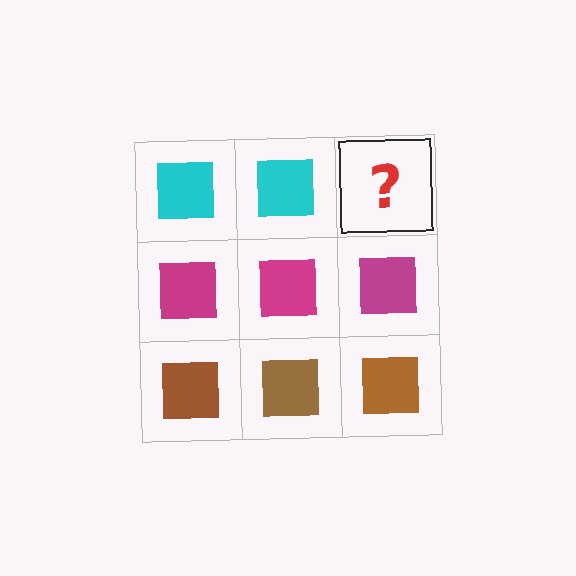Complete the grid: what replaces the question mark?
The question mark should be replaced with a cyan square.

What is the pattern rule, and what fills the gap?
The rule is that each row has a consistent color. The gap should be filled with a cyan square.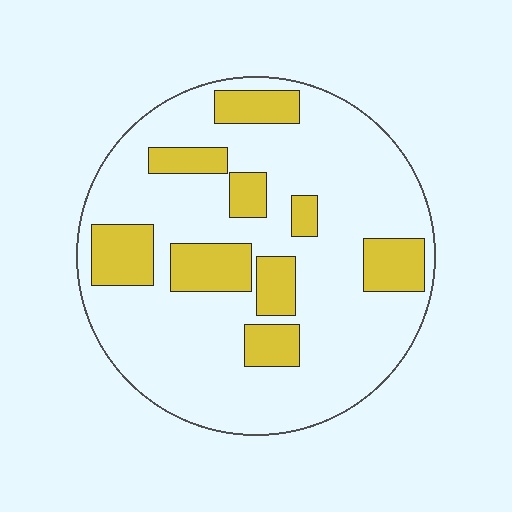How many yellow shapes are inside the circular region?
9.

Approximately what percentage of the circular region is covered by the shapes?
Approximately 25%.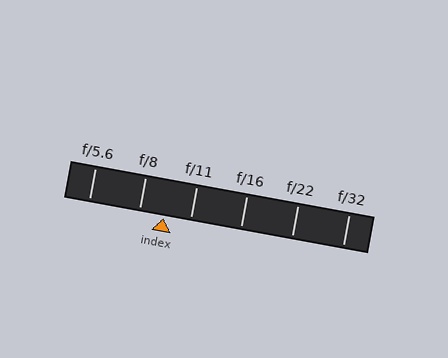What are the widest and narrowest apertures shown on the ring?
The widest aperture shown is f/5.6 and the narrowest is f/32.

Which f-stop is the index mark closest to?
The index mark is closest to f/8.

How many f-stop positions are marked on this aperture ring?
There are 6 f-stop positions marked.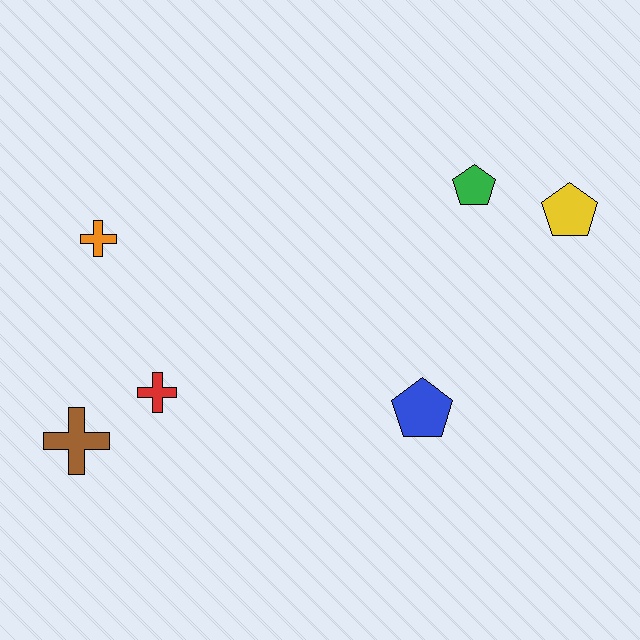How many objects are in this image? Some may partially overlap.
There are 6 objects.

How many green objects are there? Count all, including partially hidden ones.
There is 1 green object.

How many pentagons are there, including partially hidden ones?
There are 3 pentagons.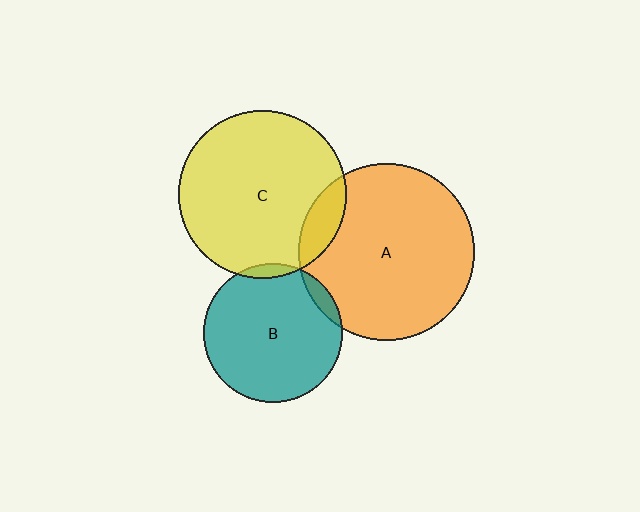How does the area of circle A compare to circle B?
Approximately 1.6 times.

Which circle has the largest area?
Circle A (orange).